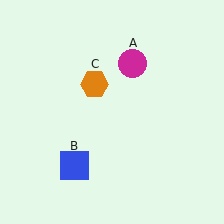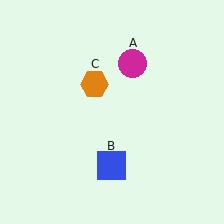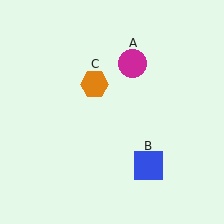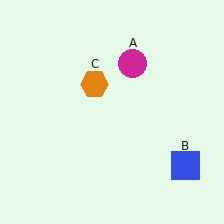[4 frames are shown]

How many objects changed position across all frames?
1 object changed position: blue square (object B).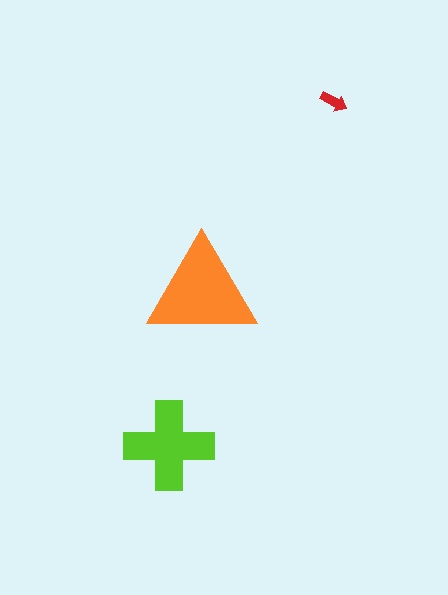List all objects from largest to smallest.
The orange triangle, the lime cross, the red arrow.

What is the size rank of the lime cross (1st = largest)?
2nd.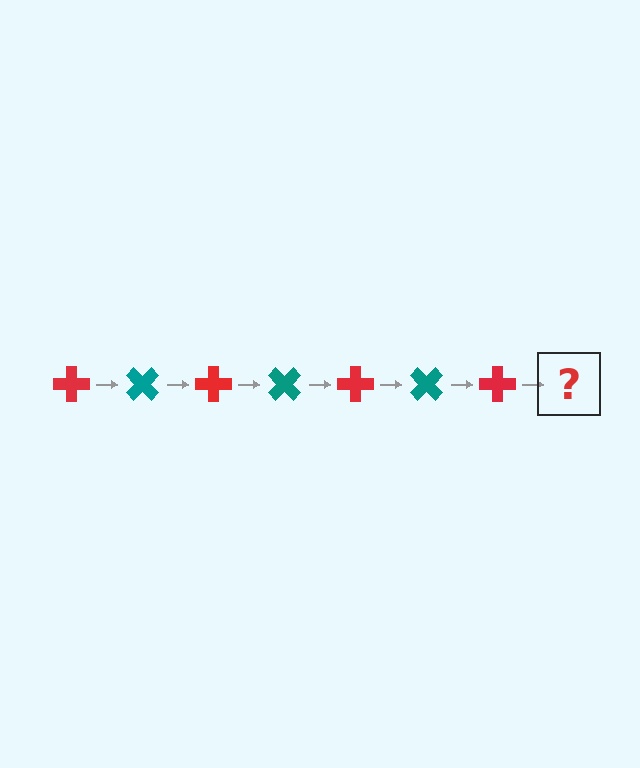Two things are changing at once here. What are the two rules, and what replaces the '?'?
The two rules are that it rotates 45 degrees each step and the color cycles through red and teal. The '?' should be a teal cross, rotated 315 degrees from the start.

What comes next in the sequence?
The next element should be a teal cross, rotated 315 degrees from the start.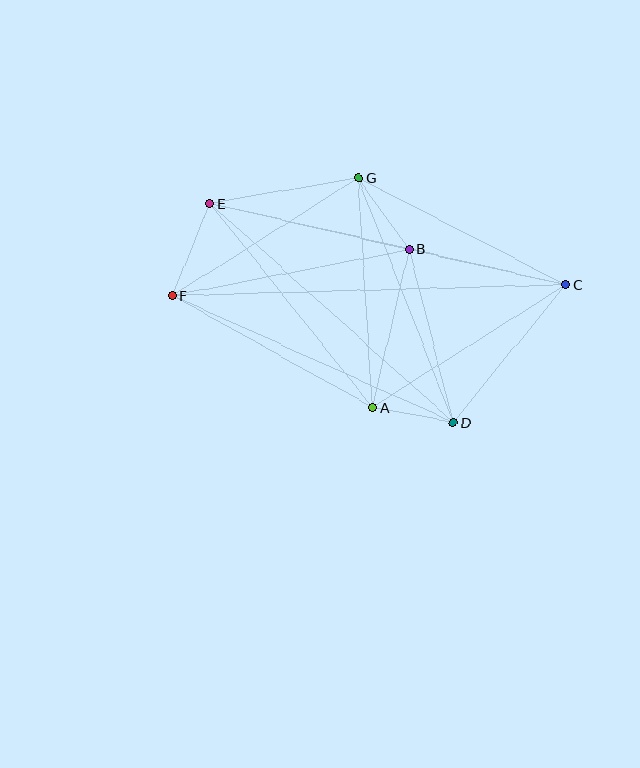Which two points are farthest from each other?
Points C and F are farthest from each other.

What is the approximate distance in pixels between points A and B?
The distance between A and B is approximately 162 pixels.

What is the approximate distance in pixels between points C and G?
The distance between C and G is approximately 234 pixels.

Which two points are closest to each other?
Points A and D are closest to each other.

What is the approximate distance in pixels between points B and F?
The distance between B and F is approximately 241 pixels.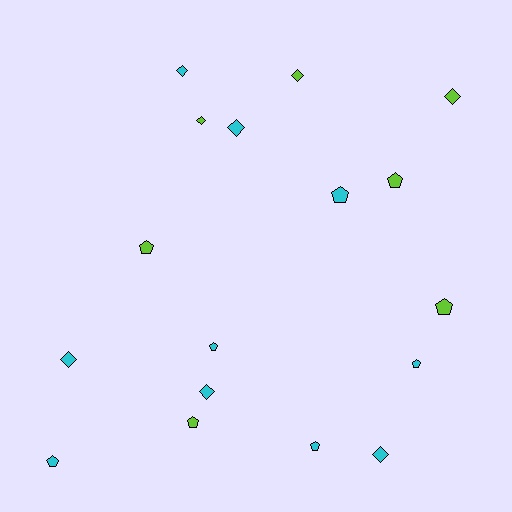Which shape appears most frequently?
Pentagon, with 9 objects.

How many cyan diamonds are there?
There are 5 cyan diamonds.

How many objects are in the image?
There are 17 objects.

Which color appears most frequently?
Cyan, with 10 objects.